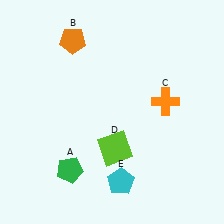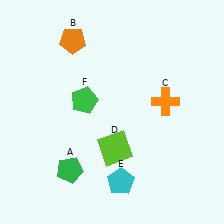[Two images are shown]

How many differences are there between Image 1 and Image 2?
There is 1 difference between the two images.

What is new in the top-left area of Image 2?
A green pentagon (F) was added in the top-left area of Image 2.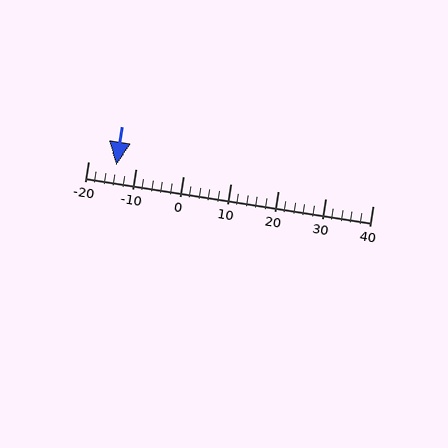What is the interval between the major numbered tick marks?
The major tick marks are spaced 10 units apart.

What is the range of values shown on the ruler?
The ruler shows values from -20 to 40.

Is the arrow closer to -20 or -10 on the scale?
The arrow is closer to -10.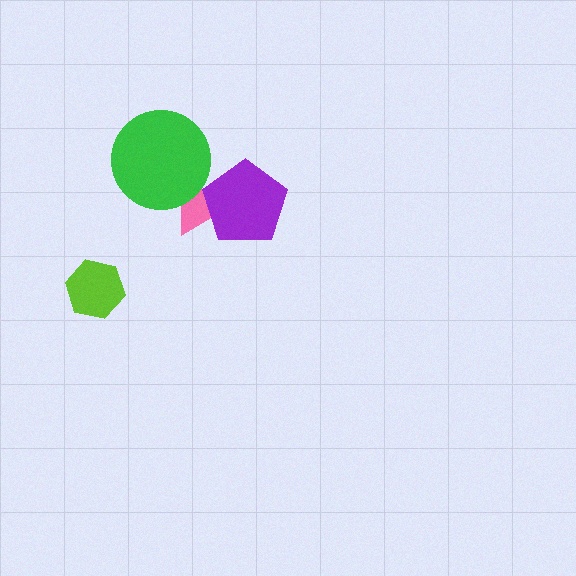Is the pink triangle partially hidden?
Yes, it is partially covered by another shape.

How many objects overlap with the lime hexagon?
0 objects overlap with the lime hexagon.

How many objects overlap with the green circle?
1 object overlaps with the green circle.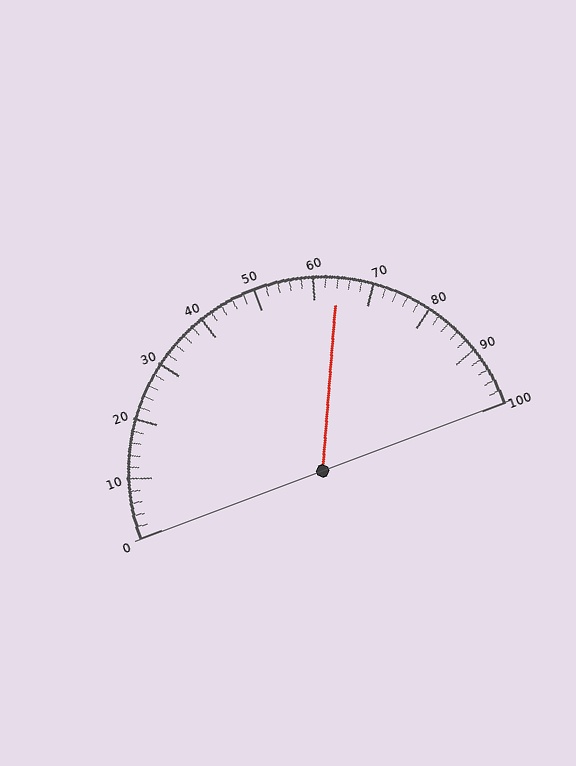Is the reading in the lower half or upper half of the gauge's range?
The reading is in the upper half of the range (0 to 100).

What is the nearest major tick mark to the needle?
The nearest major tick mark is 60.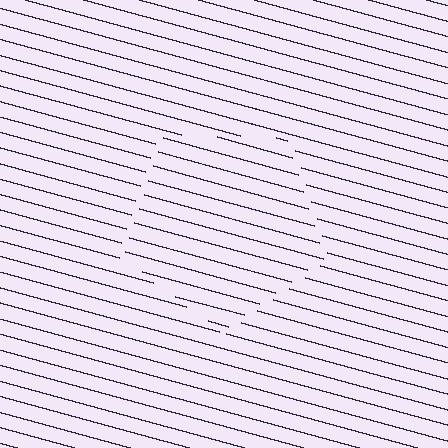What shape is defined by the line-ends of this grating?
An illusory pentagon. The interior of the shape contains the same grating, shifted by half a period — the contour is defined by the phase discontinuity where line-ends from the inner and outer gratings abut.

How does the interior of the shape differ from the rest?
The interior of the shape contains the same grating, shifted by half a period — the contour is defined by the phase discontinuity where line-ends from the inner and outer gratings abut.